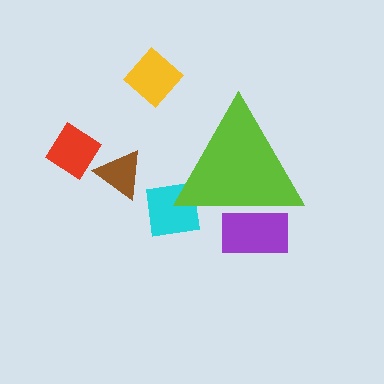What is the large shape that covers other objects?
A lime triangle.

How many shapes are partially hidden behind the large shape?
2 shapes are partially hidden.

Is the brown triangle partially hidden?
No, the brown triangle is fully visible.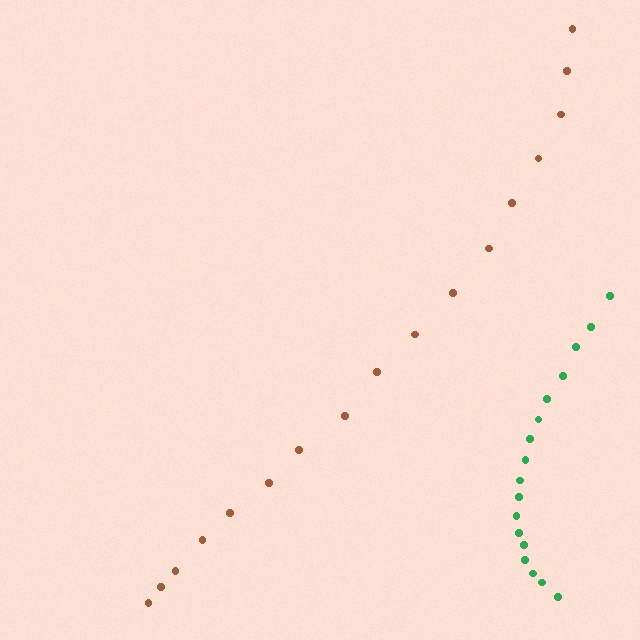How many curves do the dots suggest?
There are 2 distinct paths.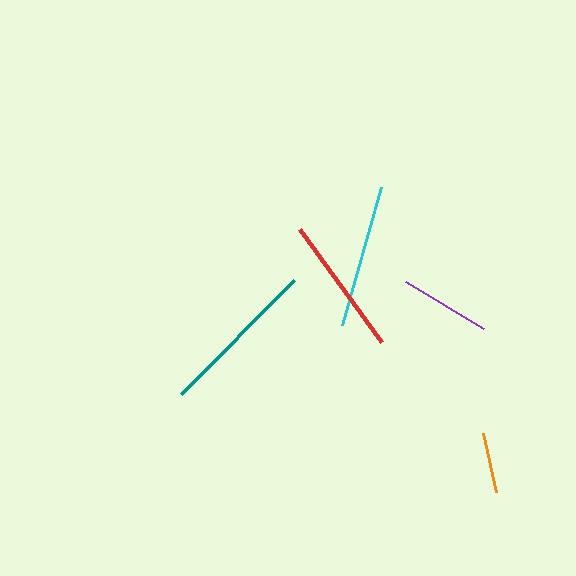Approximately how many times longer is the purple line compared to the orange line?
The purple line is approximately 1.5 times the length of the orange line.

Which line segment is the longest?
The teal line is the longest at approximately 161 pixels.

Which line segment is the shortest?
The orange line is the shortest at approximately 61 pixels.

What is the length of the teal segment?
The teal segment is approximately 161 pixels long.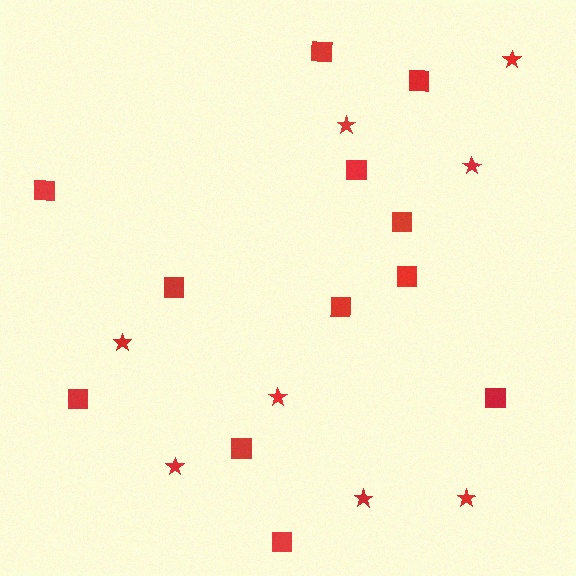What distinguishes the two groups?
There are 2 groups: one group of squares (12) and one group of stars (8).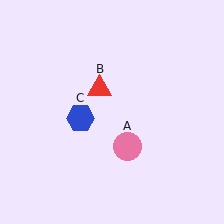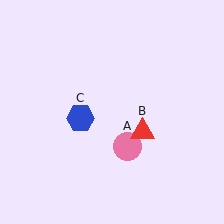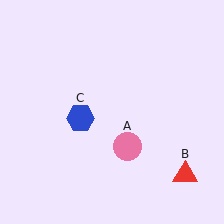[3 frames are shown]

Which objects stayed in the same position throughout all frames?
Pink circle (object A) and blue hexagon (object C) remained stationary.